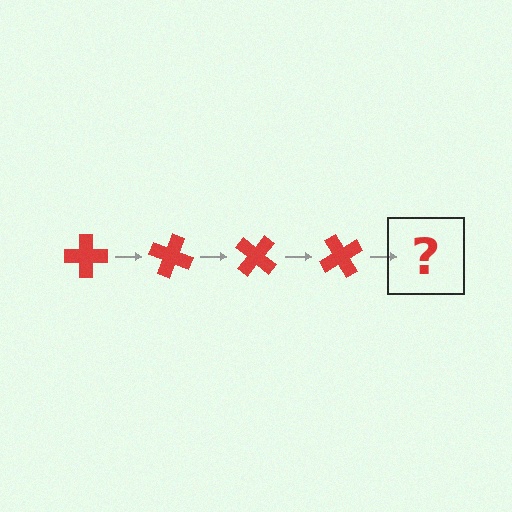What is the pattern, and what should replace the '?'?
The pattern is that the cross rotates 20 degrees each step. The '?' should be a red cross rotated 80 degrees.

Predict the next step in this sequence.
The next step is a red cross rotated 80 degrees.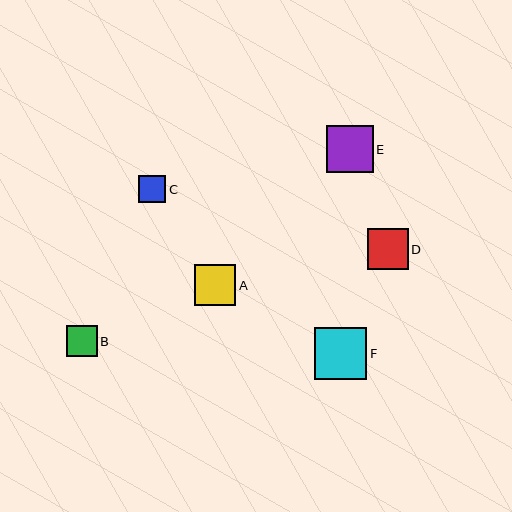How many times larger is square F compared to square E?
Square F is approximately 1.1 times the size of square E.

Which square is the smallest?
Square C is the smallest with a size of approximately 27 pixels.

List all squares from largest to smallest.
From largest to smallest: F, E, A, D, B, C.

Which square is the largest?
Square F is the largest with a size of approximately 53 pixels.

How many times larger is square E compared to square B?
Square E is approximately 1.5 times the size of square B.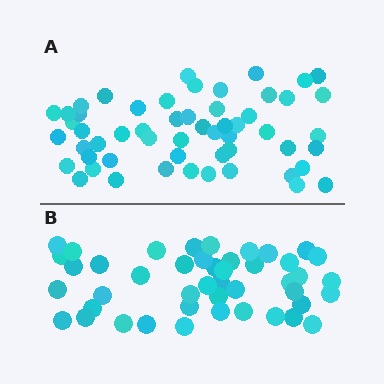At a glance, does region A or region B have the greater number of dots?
Region A (the top region) has more dots.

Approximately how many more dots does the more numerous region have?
Region A has roughly 10 or so more dots than region B.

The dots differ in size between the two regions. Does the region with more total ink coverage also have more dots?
No. Region B has more total ink coverage because its dots are larger, but region A actually contains more individual dots. Total area can be misleading — the number of items is what matters here.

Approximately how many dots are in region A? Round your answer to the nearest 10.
About 60 dots. (The exact count is 55, which rounds to 60.)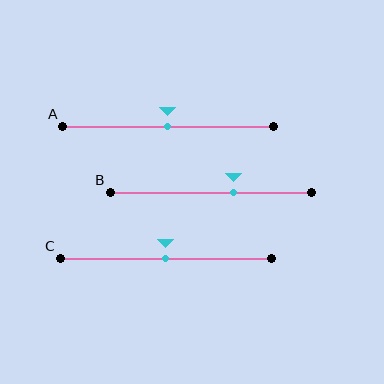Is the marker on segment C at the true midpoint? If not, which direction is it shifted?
Yes, the marker on segment C is at the true midpoint.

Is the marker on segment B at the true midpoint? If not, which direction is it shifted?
No, the marker on segment B is shifted to the right by about 11% of the segment length.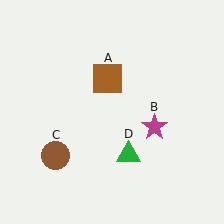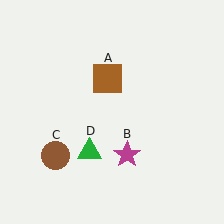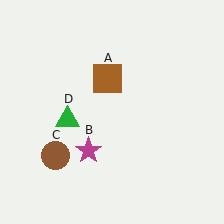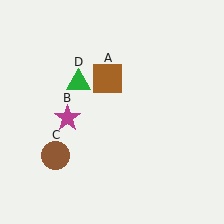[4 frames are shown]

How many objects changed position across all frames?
2 objects changed position: magenta star (object B), green triangle (object D).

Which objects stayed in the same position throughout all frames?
Brown square (object A) and brown circle (object C) remained stationary.